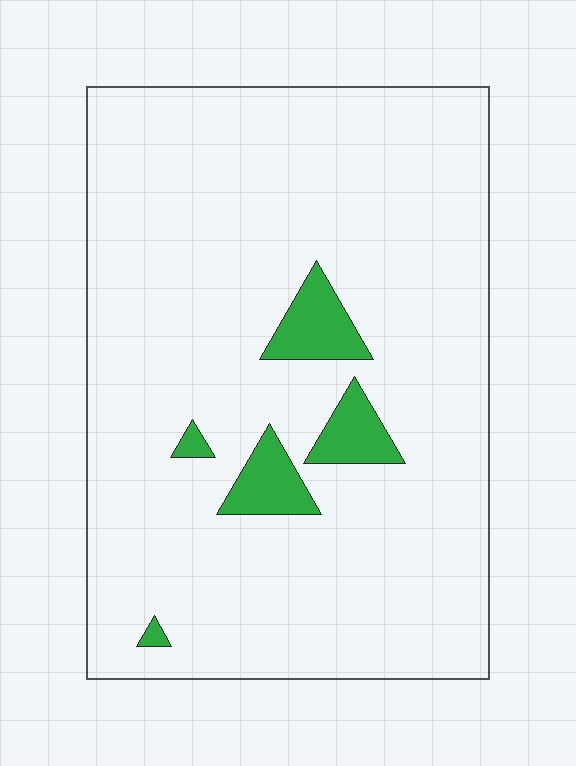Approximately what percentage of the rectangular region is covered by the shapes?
Approximately 5%.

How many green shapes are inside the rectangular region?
5.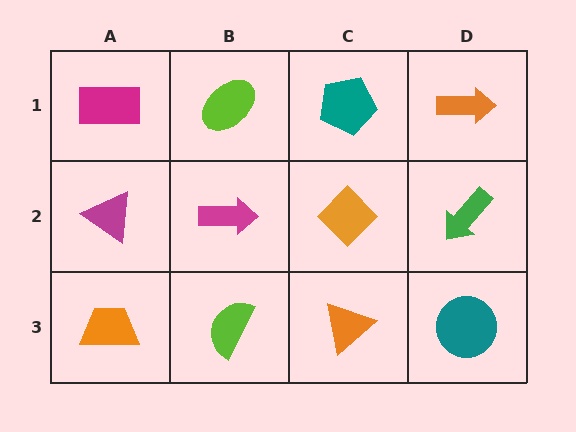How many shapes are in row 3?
4 shapes.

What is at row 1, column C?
A teal pentagon.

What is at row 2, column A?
A magenta triangle.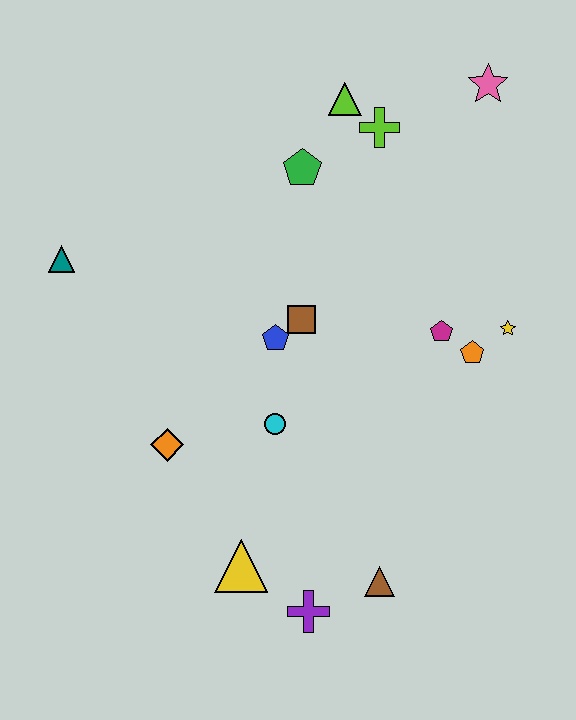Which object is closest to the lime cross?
The lime triangle is closest to the lime cross.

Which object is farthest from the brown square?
The pink star is farthest from the brown square.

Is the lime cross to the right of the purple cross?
Yes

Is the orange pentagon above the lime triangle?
No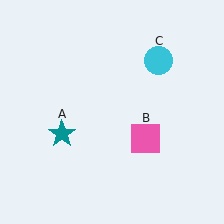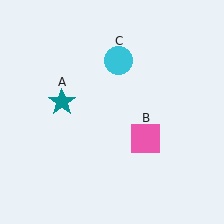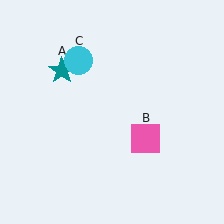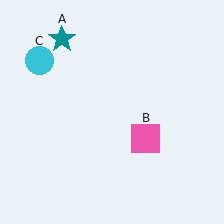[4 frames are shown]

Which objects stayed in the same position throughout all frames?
Pink square (object B) remained stationary.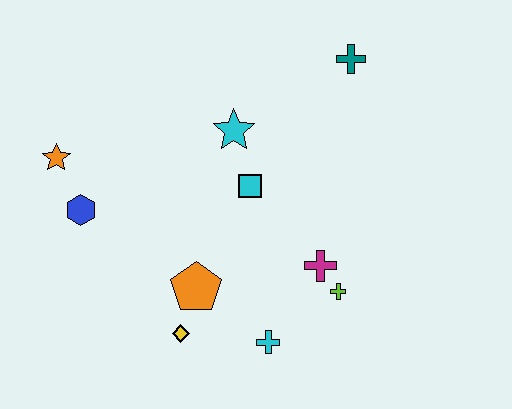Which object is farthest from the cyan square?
The orange star is farthest from the cyan square.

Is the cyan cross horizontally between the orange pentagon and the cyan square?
No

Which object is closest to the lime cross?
The magenta cross is closest to the lime cross.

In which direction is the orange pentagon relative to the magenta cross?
The orange pentagon is to the left of the magenta cross.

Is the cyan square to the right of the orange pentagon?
Yes